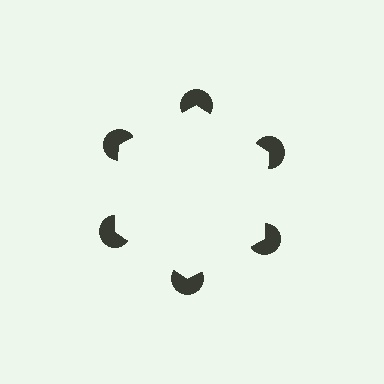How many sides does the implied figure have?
6 sides.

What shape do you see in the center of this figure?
An illusory hexagon — its edges are inferred from the aligned wedge cuts in the pac-man discs, not physically drawn.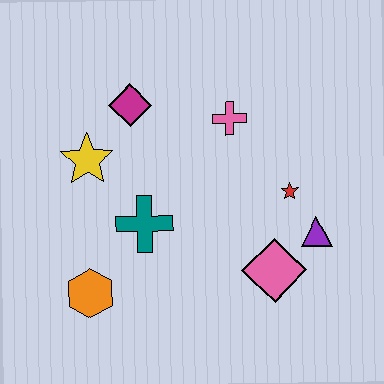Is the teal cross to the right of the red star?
No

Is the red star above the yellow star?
No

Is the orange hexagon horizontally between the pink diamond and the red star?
No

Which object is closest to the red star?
The purple triangle is closest to the red star.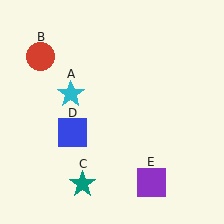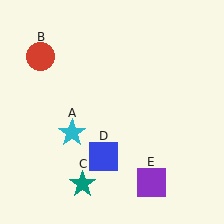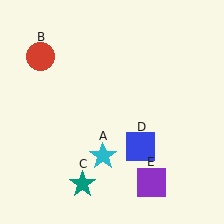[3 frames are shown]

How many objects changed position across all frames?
2 objects changed position: cyan star (object A), blue square (object D).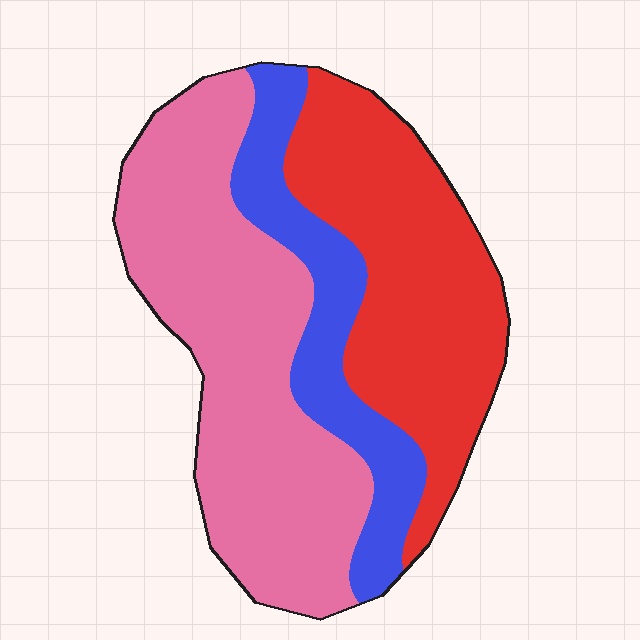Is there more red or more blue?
Red.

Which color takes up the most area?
Pink, at roughly 45%.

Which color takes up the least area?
Blue, at roughly 20%.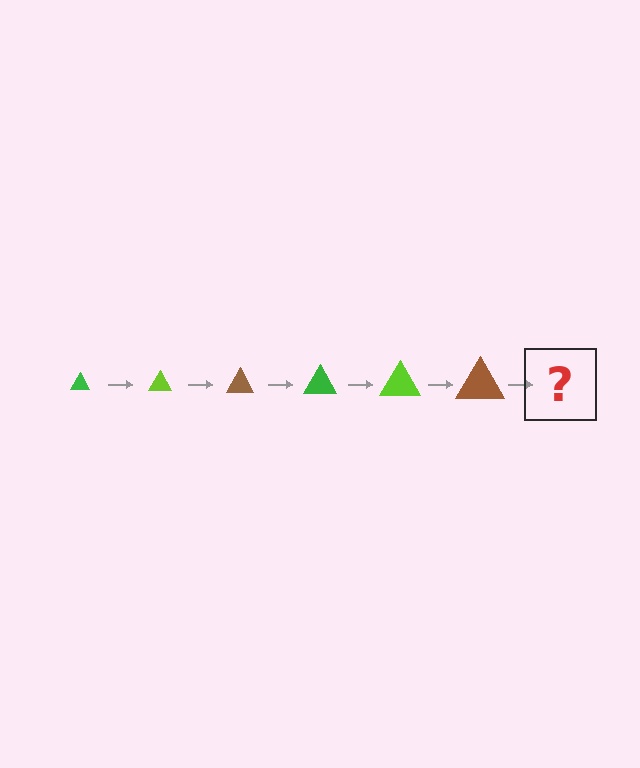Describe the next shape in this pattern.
It should be a green triangle, larger than the previous one.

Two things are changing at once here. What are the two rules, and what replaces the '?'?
The two rules are that the triangle grows larger each step and the color cycles through green, lime, and brown. The '?' should be a green triangle, larger than the previous one.